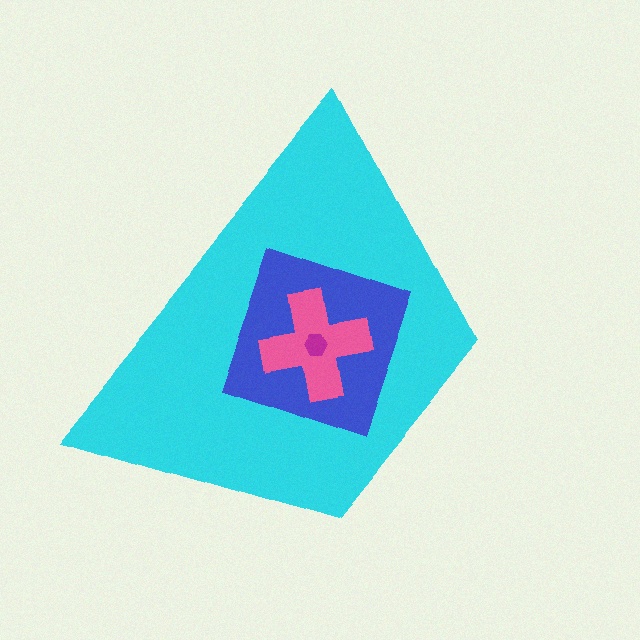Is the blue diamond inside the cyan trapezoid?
Yes.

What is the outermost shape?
The cyan trapezoid.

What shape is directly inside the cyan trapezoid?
The blue diamond.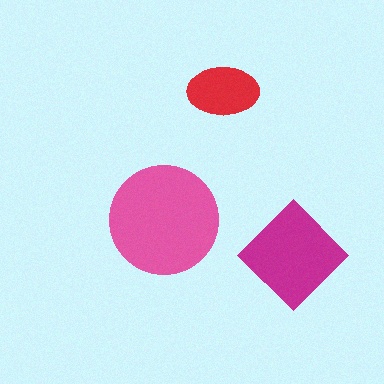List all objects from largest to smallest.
The pink circle, the magenta diamond, the red ellipse.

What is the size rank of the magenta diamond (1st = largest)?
2nd.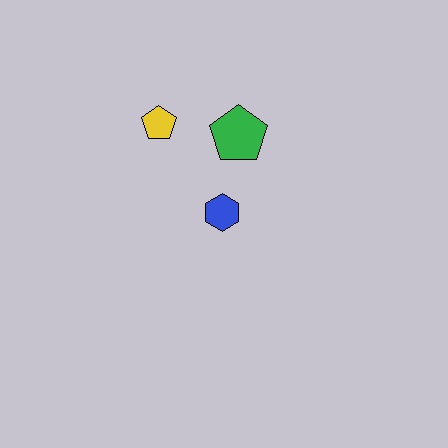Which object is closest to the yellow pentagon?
The green pentagon is closest to the yellow pentagon.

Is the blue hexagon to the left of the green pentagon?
Yes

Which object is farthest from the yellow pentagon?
The blue hexagon is farthest from the yellow pentagon.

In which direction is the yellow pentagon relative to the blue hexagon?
The yellow pentagon is above the blue hexagon.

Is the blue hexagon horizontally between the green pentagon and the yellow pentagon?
Yes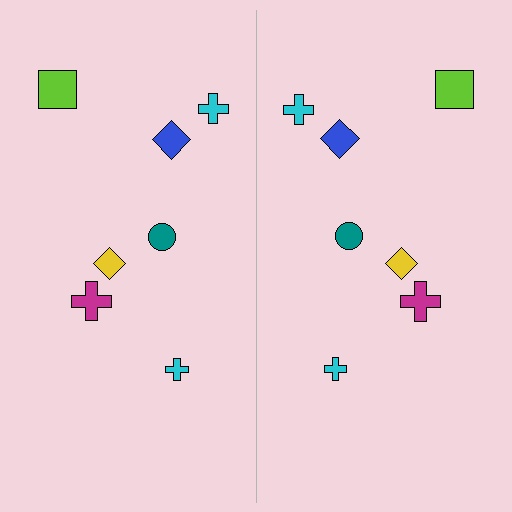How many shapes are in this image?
There are 14 shapes in this image.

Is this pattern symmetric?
Yes, this pattern has bilateral (reflection) symmetry.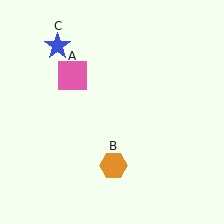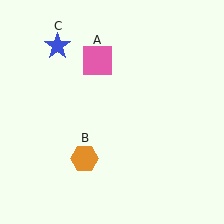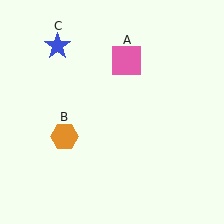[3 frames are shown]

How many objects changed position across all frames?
2 objects changed position: pink square (object A), orange hexagon (object B).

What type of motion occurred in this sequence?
The pink square (object A), orange hexagon (object B) rotated clockwise around the center of the scene.